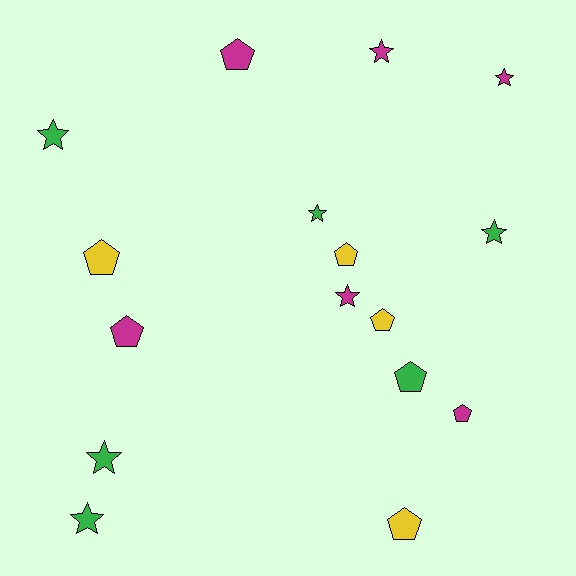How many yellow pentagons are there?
There are 4 yellow pentagons.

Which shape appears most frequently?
Star, with 8 objects.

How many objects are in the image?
There are 16 objects.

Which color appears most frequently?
Magenta, with 6 objects.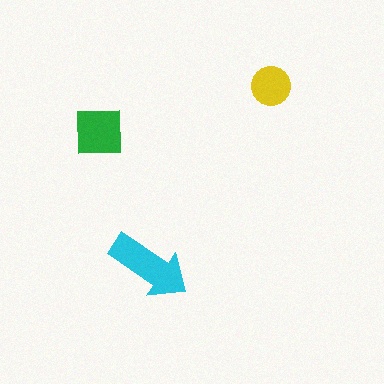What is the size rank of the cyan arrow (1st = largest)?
1st.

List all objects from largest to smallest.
The cyan arrow, the green square, the yellow circle.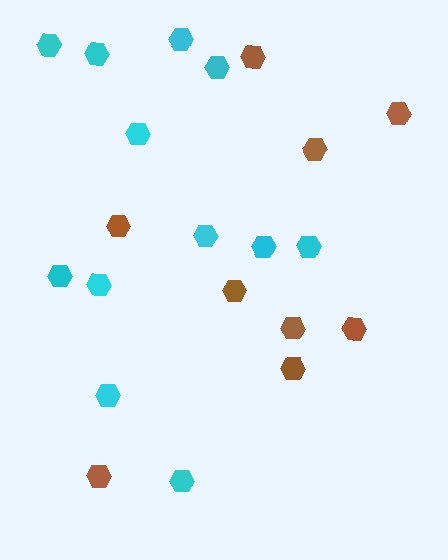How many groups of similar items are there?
There are 2 groups: one group of brown hexagons (9) and one group of cyan hexagons (12).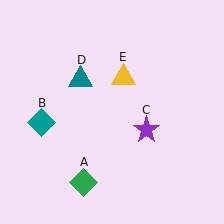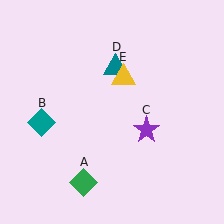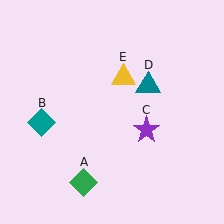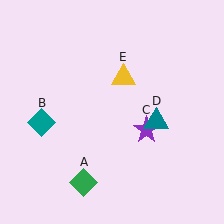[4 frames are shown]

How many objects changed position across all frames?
1 object changed position: teal triangle (object D).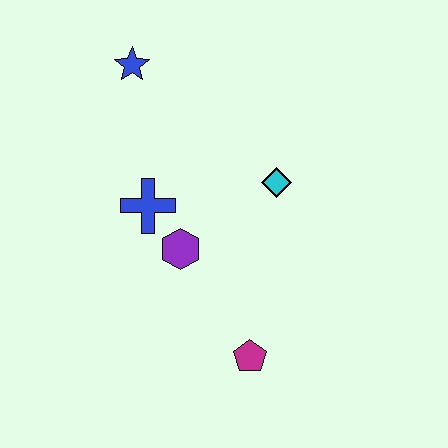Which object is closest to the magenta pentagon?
The purple hexagon is closest to the magenta pentagon.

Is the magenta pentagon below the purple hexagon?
Yes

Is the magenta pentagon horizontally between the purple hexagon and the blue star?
No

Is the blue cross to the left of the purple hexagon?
Yes